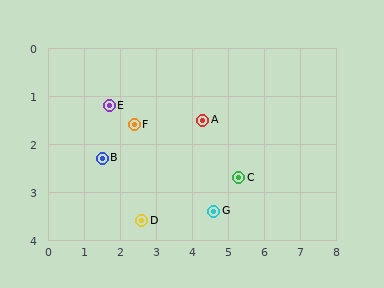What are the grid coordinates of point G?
Point G is at approximately (4.6, 3.4).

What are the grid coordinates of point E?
Point E is at approximately (1.7, 1.2).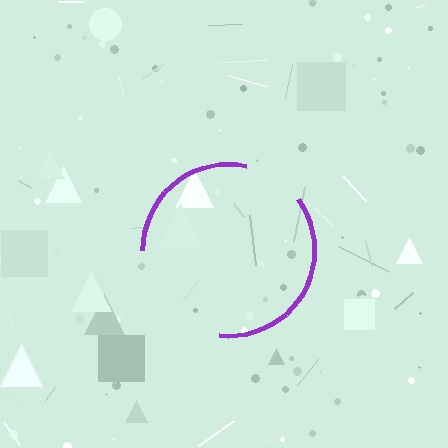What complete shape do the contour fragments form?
The contour fragments form a circle.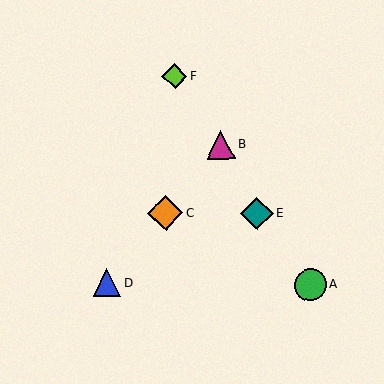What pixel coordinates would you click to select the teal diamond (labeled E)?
Click at (257, 213) to select the teal diamond E.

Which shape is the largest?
The orange diamond (labeled C) is the largest.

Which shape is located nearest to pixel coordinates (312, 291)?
The green circle (labeled A) at (310, 285) is nearest to that location.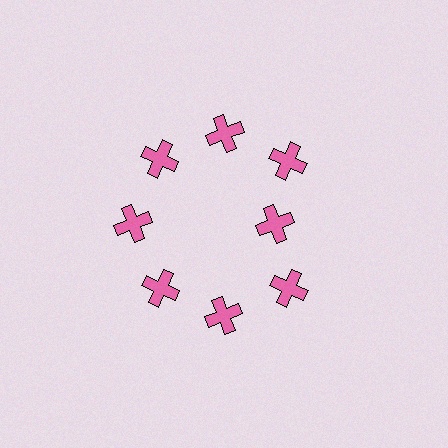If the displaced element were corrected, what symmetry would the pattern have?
It would have 8-fold rotational symmetry — the pattern would map onto itself every 45 degrees.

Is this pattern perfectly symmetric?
No. The 8 pink crosses are arranged in a ring, but one element near the 3 o'clock position is pulled inward toward the center, breaking the 8-fold rotational symmetry.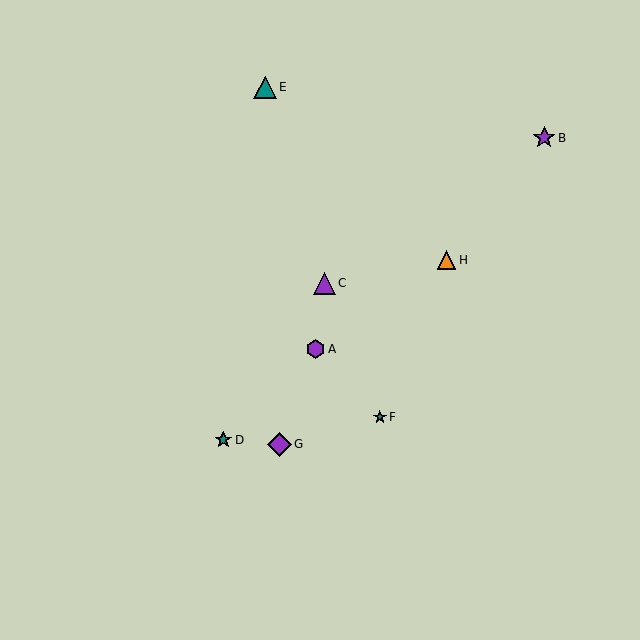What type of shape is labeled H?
Shape H is an orange triangle.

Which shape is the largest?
The purple diamond (labeled G) is the largest.